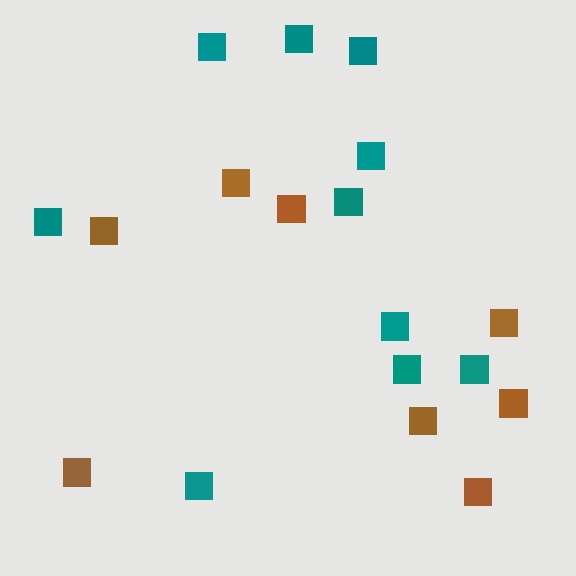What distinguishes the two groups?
There are 2 groups: one group of brown squares (8) and one group of teal squares (10).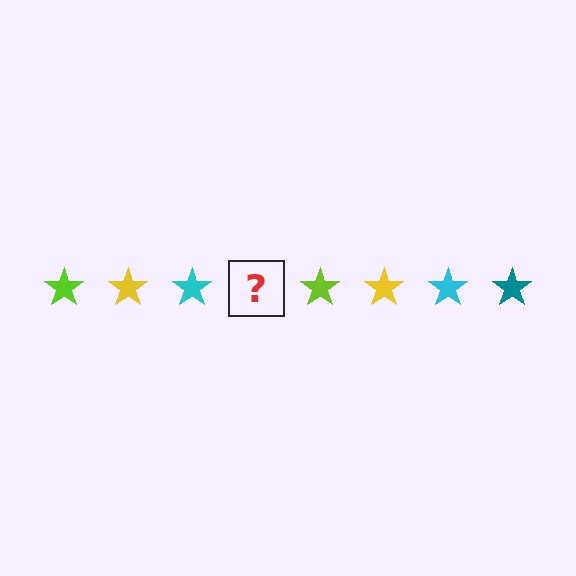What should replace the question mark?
The question mark should be replaced with a teal star.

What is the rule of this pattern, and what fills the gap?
The rule is that the pattern cycles through lime, yellow, cyan, teal stars. The gap should be filled with a teal star.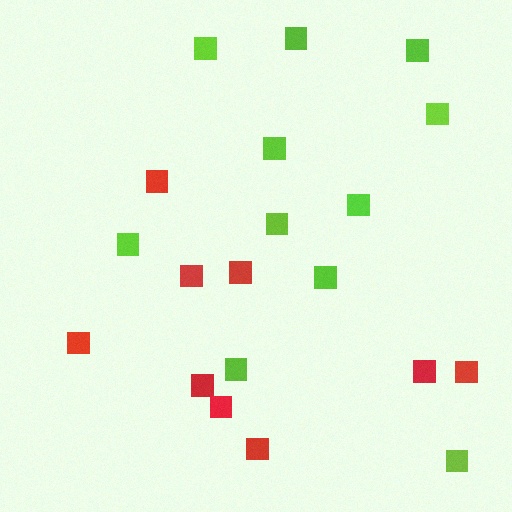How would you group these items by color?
There are 2 groups: one group of red squares (9) and one group of lime squares (11).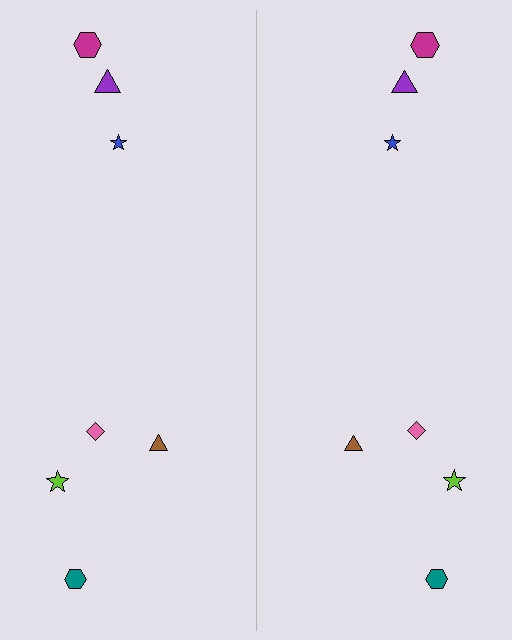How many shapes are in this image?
There are 14 shapes in this image.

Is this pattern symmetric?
Yes, this pattern has bilateral (reflection) symmetry.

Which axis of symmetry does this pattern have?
The pattern has a vertical axis of symmetry running through the center of the image.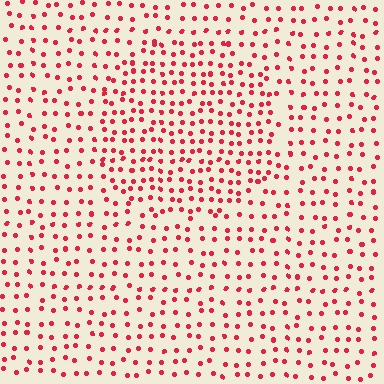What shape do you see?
I see a circle.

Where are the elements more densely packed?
The elements are more densely packed inside the circle boundary.